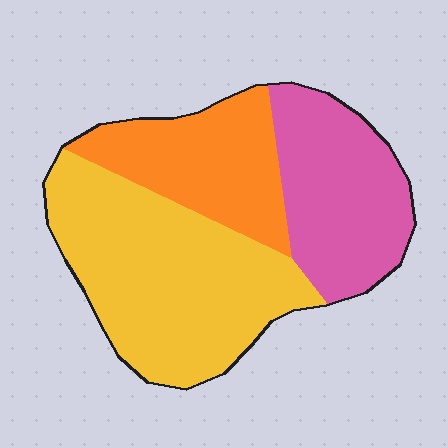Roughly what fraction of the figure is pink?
Pink takes up about one quarter (1/4) of the figure.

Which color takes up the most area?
Yellow, at roughly 45%.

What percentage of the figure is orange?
Orange takes up about one quarter (1/4) of the figure.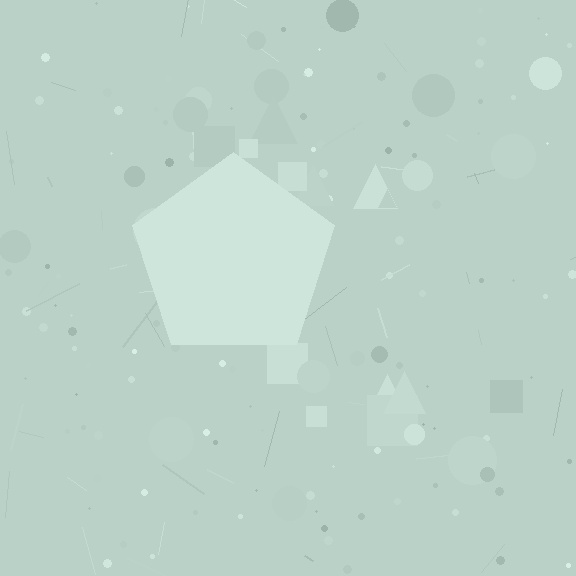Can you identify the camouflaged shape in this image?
The camouflaged shape is a pentagon.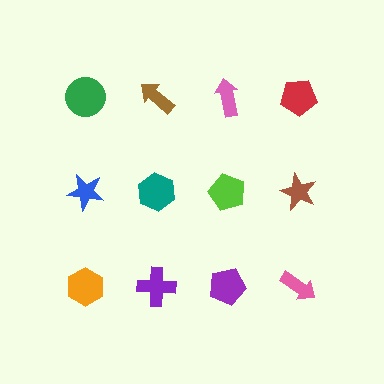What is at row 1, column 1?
A green circle.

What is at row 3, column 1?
An orange hexagon.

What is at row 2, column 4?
A brown star.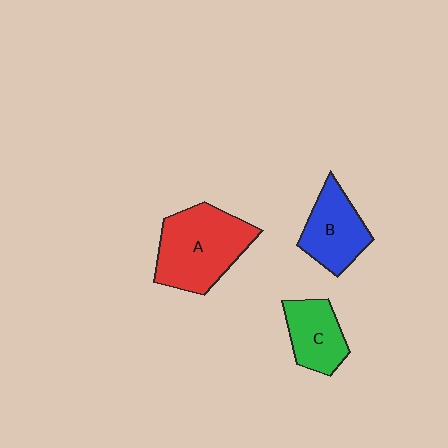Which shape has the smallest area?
Shape C (green).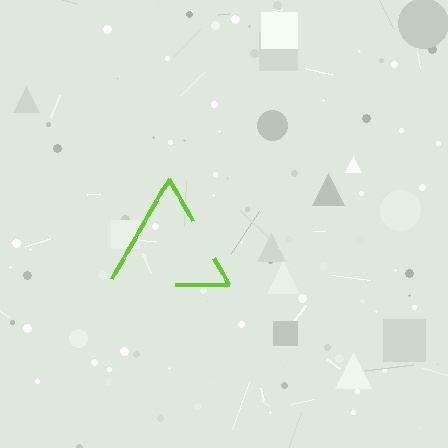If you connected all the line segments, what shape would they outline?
They would outline a triangle.